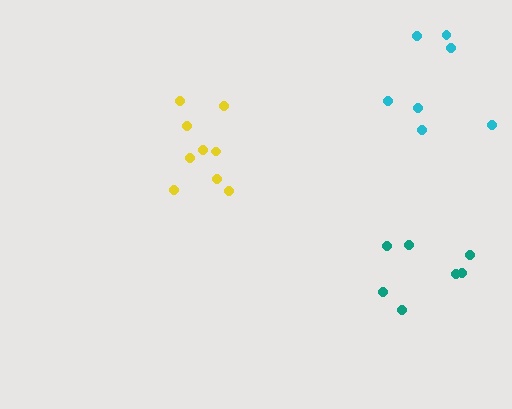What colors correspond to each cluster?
The clusters are colored: teal, yellow, cyan.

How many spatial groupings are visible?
There are 3 spatial groupings.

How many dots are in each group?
Group 1: 7 dots, Group 2: 9 dots, Group 3: 7 dots (23 total).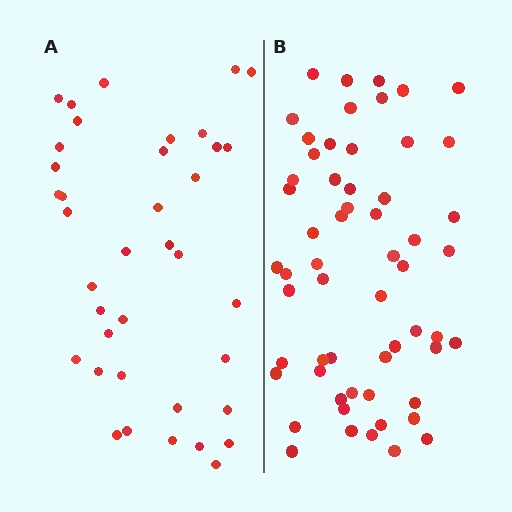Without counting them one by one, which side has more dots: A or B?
Region B (the right region) has more dots.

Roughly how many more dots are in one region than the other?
Region B has approximately 20 more dots than region A.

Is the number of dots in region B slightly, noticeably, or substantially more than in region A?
Region B has substantially more. The ratio is roughly 1.5 to 1.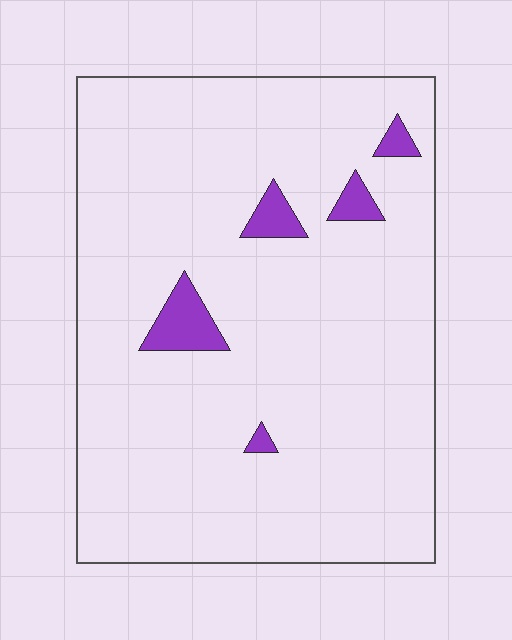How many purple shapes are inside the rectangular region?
5.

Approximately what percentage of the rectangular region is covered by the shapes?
Approximately 5%.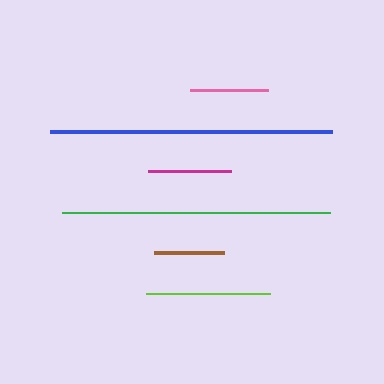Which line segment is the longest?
The blue line is the longest at approximately 283 pixels.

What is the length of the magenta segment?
The magenta segment is approximately 83 pixels long.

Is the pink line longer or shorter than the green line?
The green line is longer than the pink line.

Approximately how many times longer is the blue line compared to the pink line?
The blue line is approximately 3.6 times the length of the pink line.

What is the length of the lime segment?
The lime segment is approximately 124 pixels long.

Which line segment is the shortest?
The brown line is the shortest at approximately 69 pixels.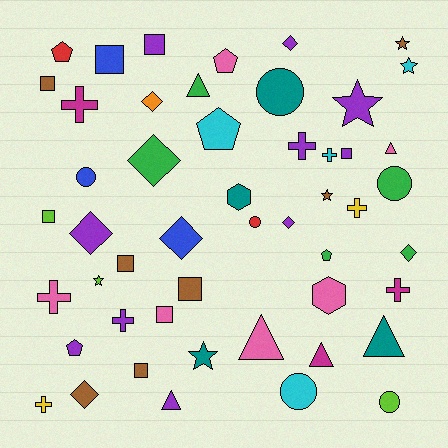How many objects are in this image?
There are 50 objects.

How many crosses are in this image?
There are 8 crosses.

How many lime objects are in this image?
There are 3 lime objects.